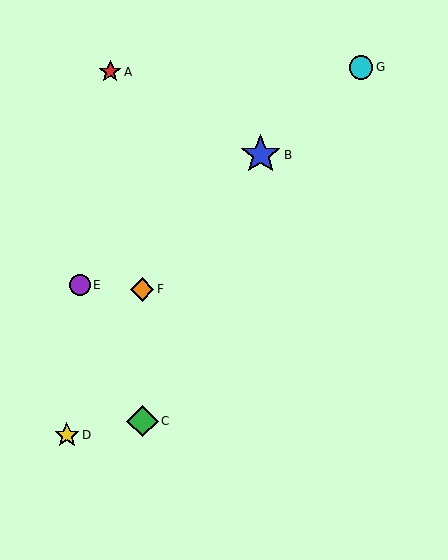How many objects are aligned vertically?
2 objects (C, F) are aligned vertically.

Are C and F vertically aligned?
Yes, both are at x≈142.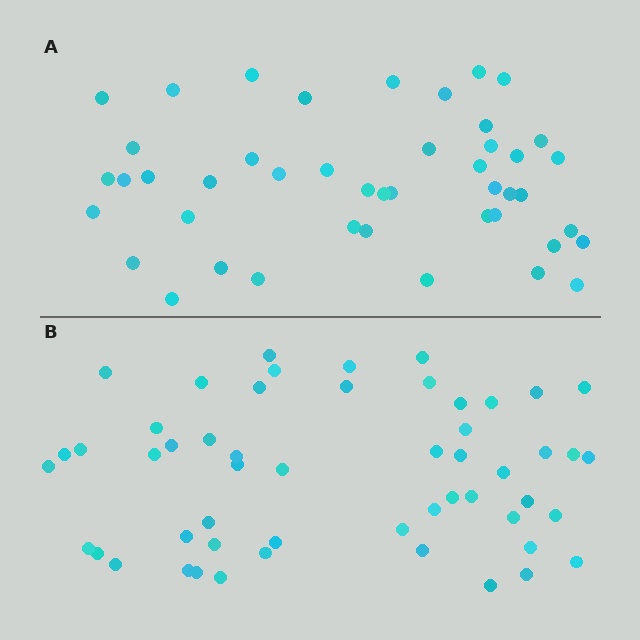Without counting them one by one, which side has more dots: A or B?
Region B (the bottom region) has more dots.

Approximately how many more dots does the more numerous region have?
Region B has roughly 8 or so more dots than region A.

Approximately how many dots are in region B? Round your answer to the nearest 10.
About 50 dots. (The exact count is 53, which rounds to 50.)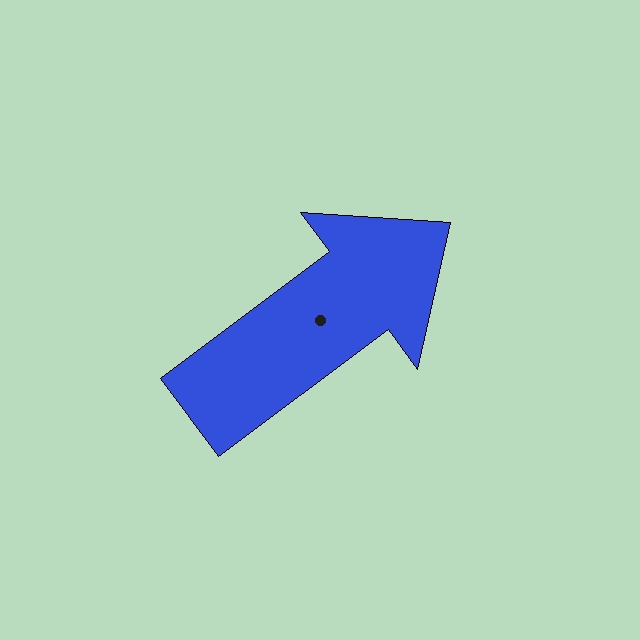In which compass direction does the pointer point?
Northeast.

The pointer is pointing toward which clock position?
Roughly 2 o'clock.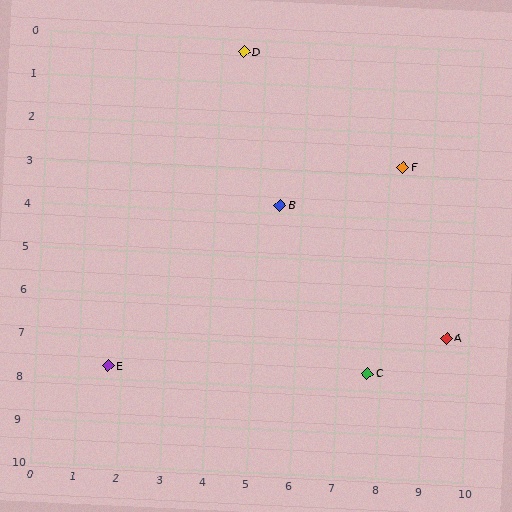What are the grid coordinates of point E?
Point E is at approximately (1.7, 7.7).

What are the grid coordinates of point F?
Point F is at approximately (8.3, 2.8).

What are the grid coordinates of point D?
Point D is at approximately (4.5, 0.3).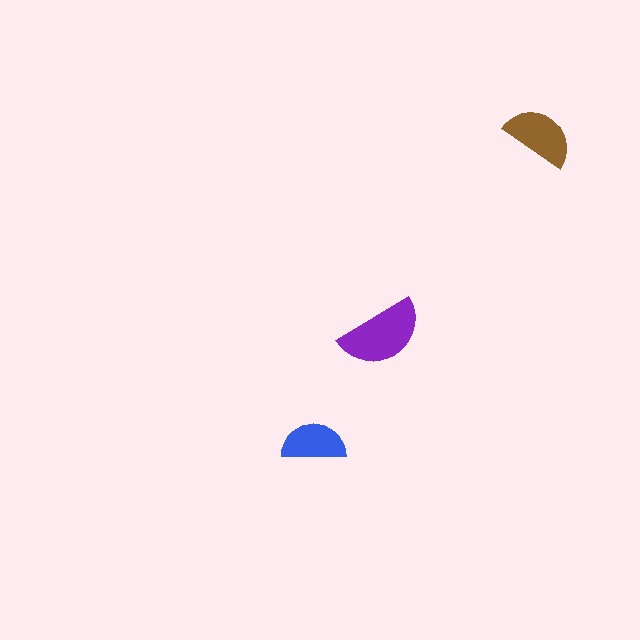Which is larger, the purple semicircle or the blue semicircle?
The purple one.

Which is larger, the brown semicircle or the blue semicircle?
The brown one.